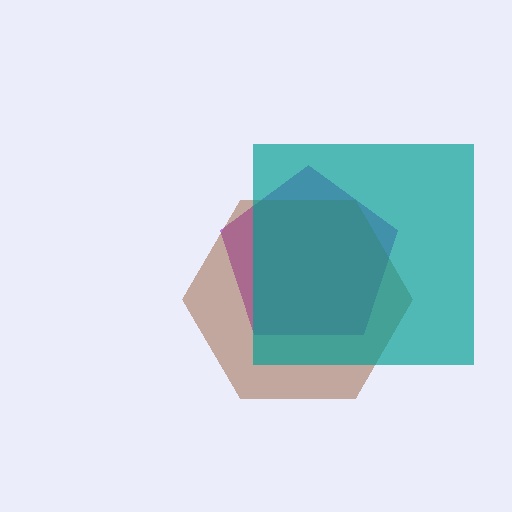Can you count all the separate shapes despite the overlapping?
Yes, there are 3 separate shapes.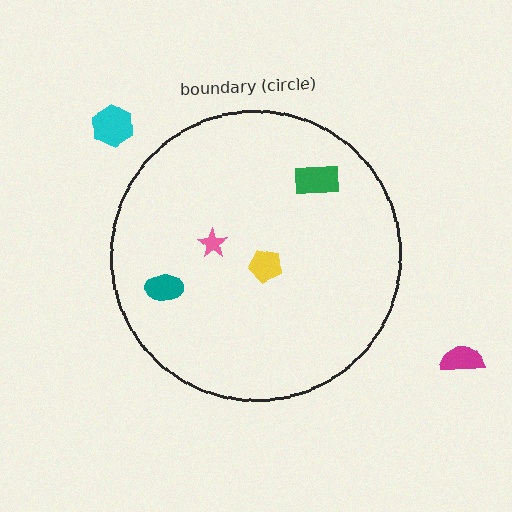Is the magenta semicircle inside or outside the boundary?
Outside.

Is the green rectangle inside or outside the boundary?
Inside.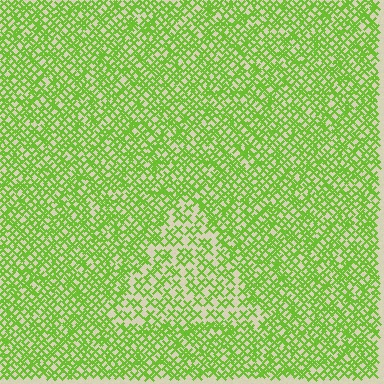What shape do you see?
I see a triangle.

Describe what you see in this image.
The image contains small lime elements arranged at two different densities. A triangle-shaped region is visible where the elements are less densely packed than the surrounding area.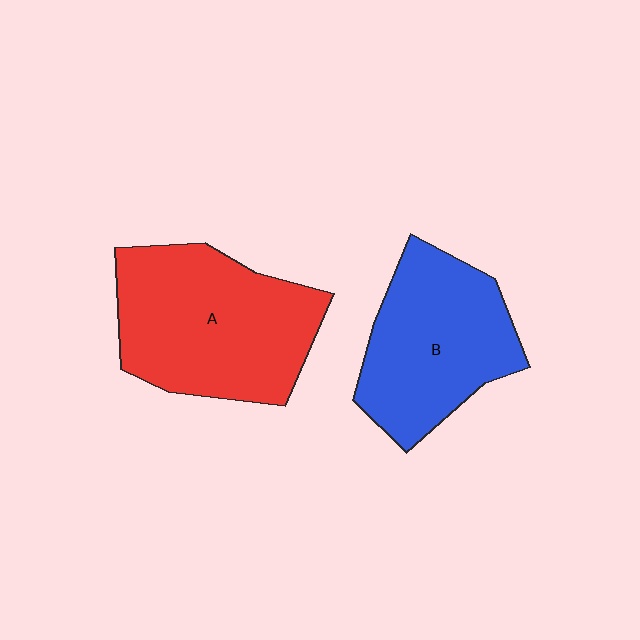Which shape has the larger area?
Shape A (red).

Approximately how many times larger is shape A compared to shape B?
Approximately 1.2 times.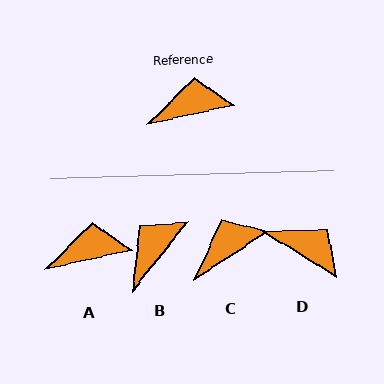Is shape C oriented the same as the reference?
No, it is off by about 21 degrees.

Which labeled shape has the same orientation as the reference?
A.